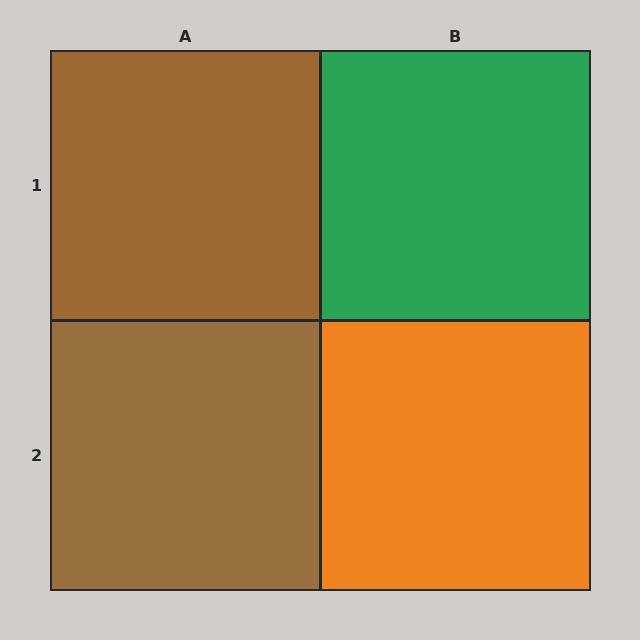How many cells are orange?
1 cell is orange.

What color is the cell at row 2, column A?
Brown.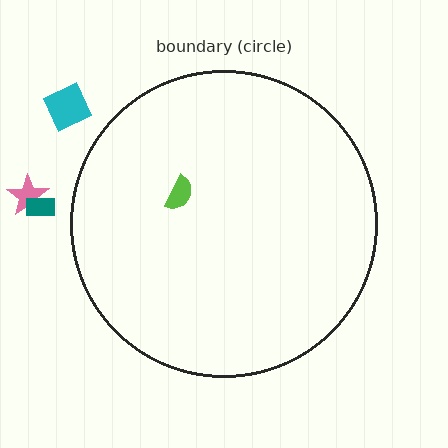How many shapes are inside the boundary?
1 inside, 3 outside.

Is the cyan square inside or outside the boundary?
Outside.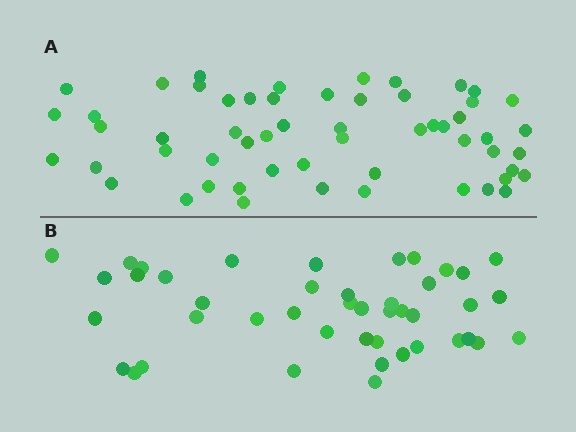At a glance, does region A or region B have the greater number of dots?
Region A (the top region) has more dots.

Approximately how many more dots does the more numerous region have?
Region A has roughly 12 or so more dots than region B.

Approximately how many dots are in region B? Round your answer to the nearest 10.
About 40 dots. (The exact count is 44, which rounds to 40.)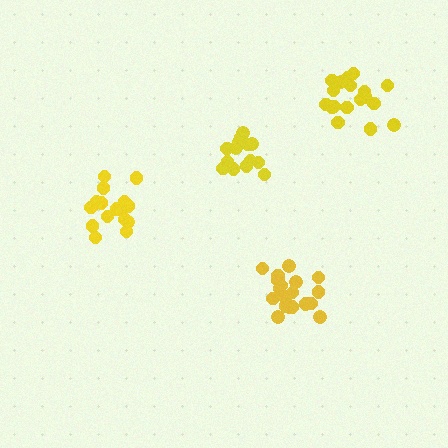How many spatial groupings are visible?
There are 4 spatial groupings.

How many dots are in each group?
Group 1: 19 dots, Group 2: 14 dots, Group 3: 18 dots, Group 4: 16 dots (67 total).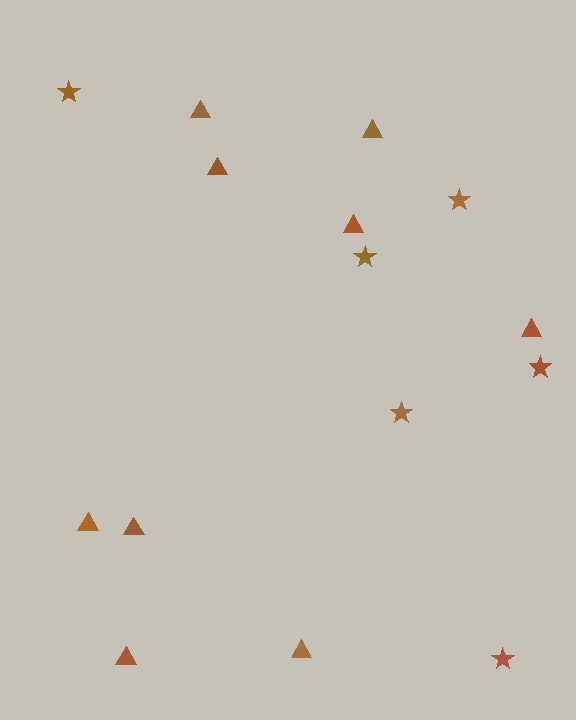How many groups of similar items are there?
There are 2 groups: one group of stars (6) and one group of triangles (9).